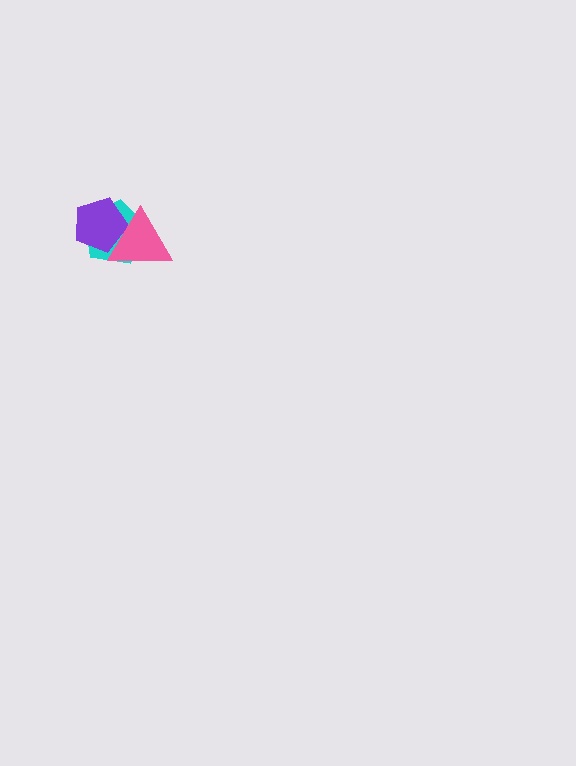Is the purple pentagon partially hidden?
Yes, it is partially covered by another shape.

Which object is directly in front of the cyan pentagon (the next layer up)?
The purple pentagon is directly in front of the cyan pentagon.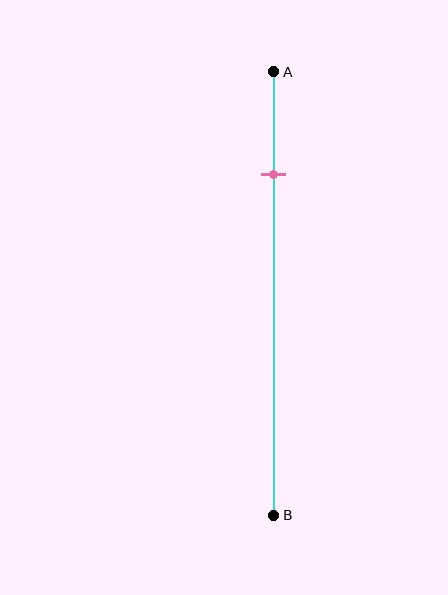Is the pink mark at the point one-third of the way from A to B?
No, the mark is at about 25% from A, not at the 33% one-third point.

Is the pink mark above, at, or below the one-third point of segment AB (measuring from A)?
The pink mark is above the one-third point of segment AB.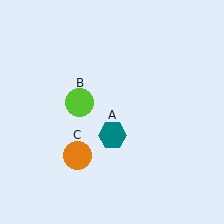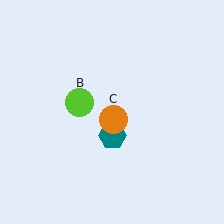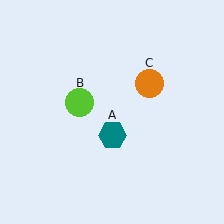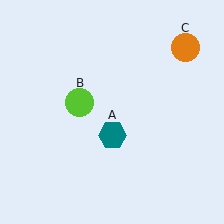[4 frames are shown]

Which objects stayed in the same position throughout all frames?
Teal hexagon (object A) and lime circle (object B) remained stationary.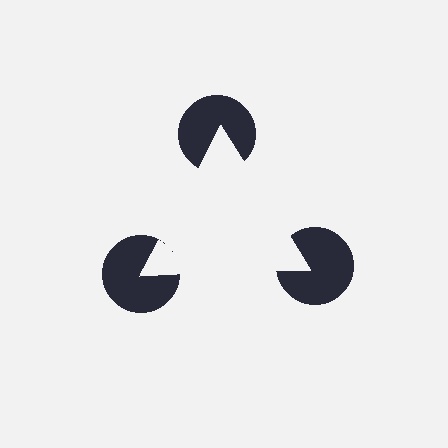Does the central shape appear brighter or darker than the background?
It typically appears slightly brighter than the background, even though no actual brightness change is drawn.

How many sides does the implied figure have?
3 sides.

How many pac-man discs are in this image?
There are 3 — one at each vertex of the illusory triangle.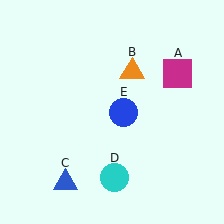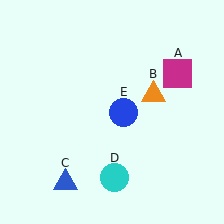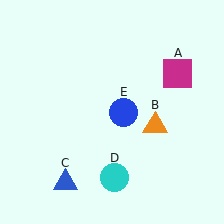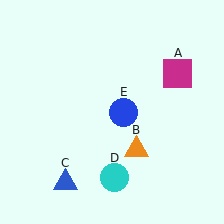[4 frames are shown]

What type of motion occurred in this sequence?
The orange triangle (object B) rotated clockwise around the center of the scene.